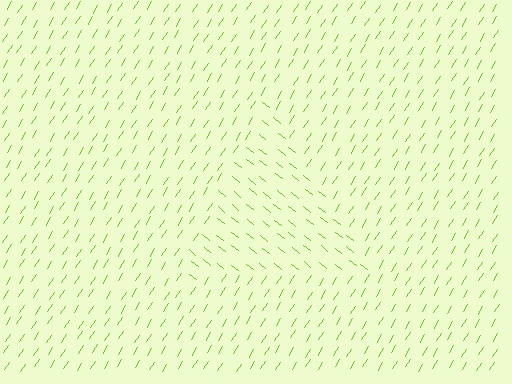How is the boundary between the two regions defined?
The boundary is defined purely by a change in line orientation (approximately 84 degrees difference). All lines are the same color and thickness.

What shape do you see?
I see a triangle.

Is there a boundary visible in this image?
Yes, there is a texture boundary formed by a change in line orientation.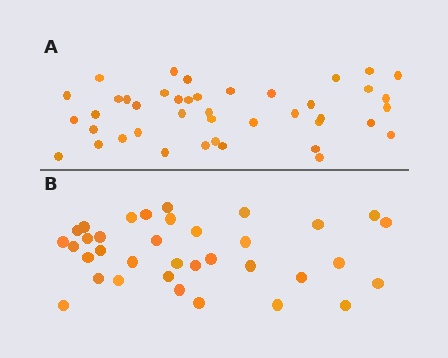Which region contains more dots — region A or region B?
Region A (the top region) has more dots.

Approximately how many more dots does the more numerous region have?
Region A has roughly 8 or so more dots than region B.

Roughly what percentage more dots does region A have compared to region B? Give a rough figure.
About 20% more.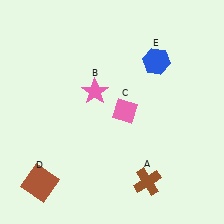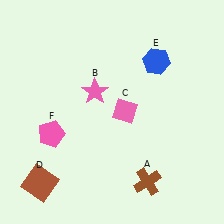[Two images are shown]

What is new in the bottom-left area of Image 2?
A pink pentagon (F) was added in the bottom-left area of Image 2.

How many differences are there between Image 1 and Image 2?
There is 1 difference between the two images.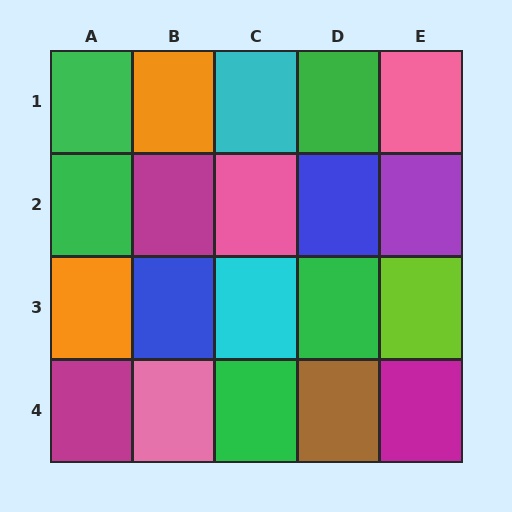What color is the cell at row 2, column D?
Blue.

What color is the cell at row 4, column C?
Green.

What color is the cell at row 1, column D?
Green.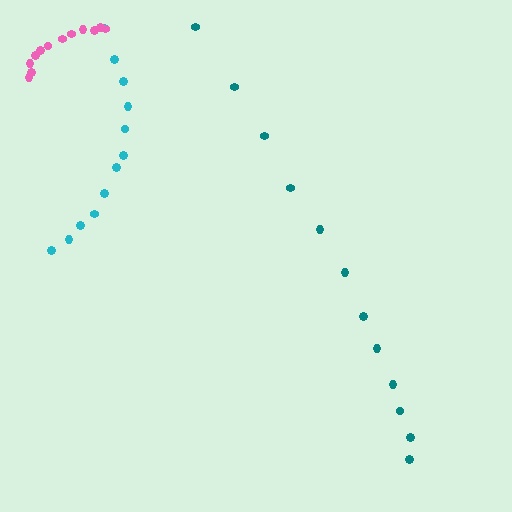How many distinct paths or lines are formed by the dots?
There are 3 distinct paths.